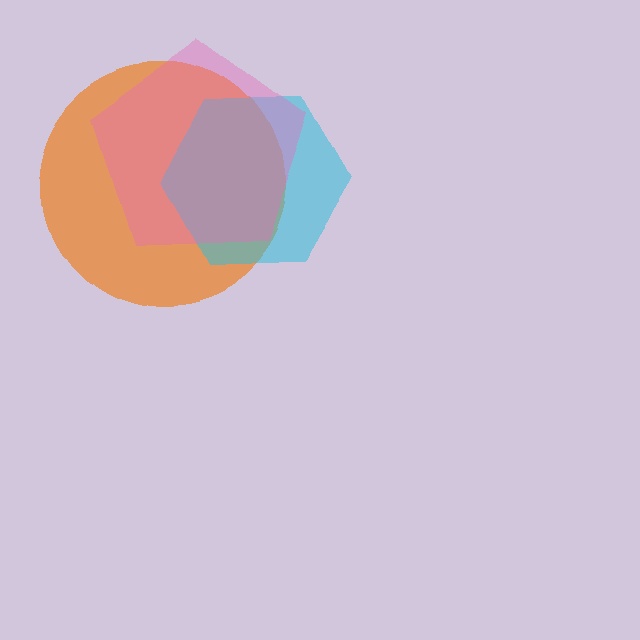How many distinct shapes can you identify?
There are 3 distinct shapes: an orange circle, a cyan hexagon, a pink pentagon.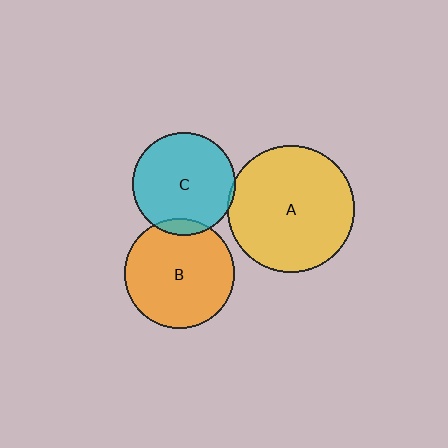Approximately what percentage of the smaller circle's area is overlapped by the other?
Approximately 5%.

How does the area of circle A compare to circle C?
Approximately 1.5 times.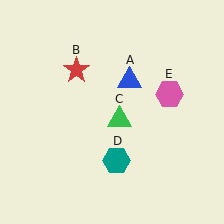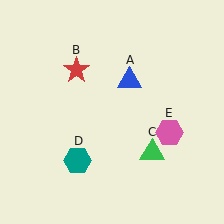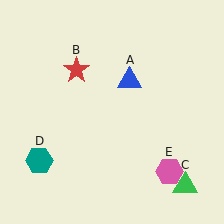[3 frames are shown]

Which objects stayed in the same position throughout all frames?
Blue triangle (object A) and red star (object B) remained stationary.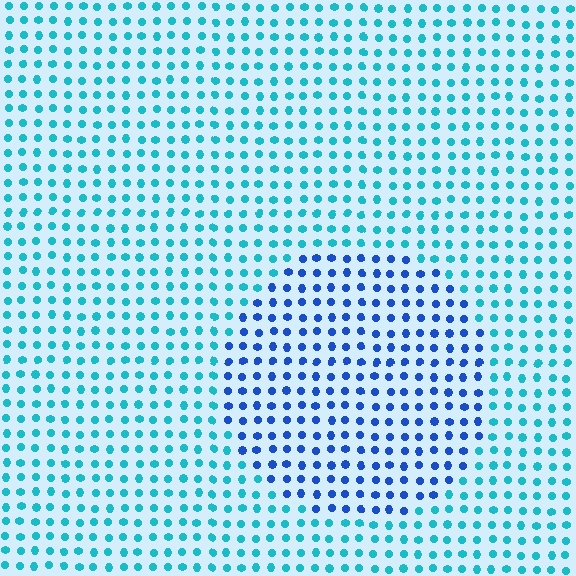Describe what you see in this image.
The image is filled with small cyan elements in a uniform arrangement. A circle-shaped region is visible where the elements are tinted to a slightly different hue, forming a subtle color boundary.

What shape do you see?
I see a circle.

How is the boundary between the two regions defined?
The boundary is defined purely by a slight shift in hue (about 39 degrees). Spacing, size, and orientation are identical on both sides.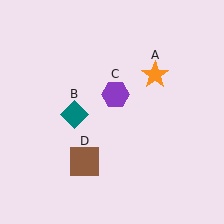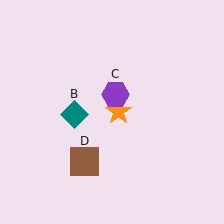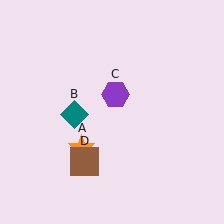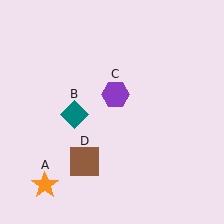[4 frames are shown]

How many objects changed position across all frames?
1 object changed position: orange star (object A).